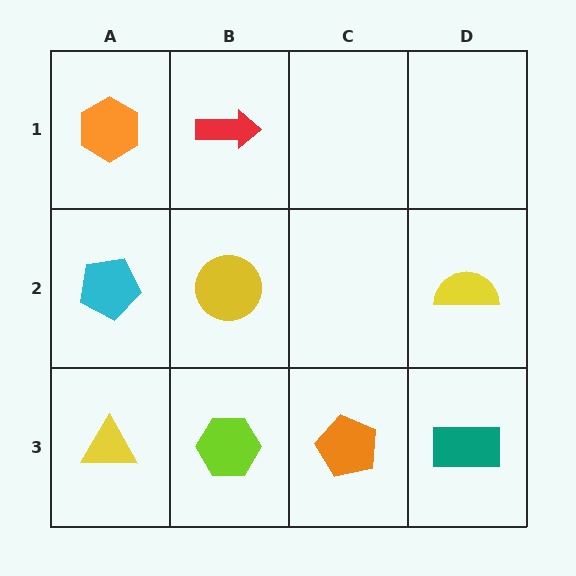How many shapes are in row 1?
2 shapes.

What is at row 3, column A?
A yellow triangle.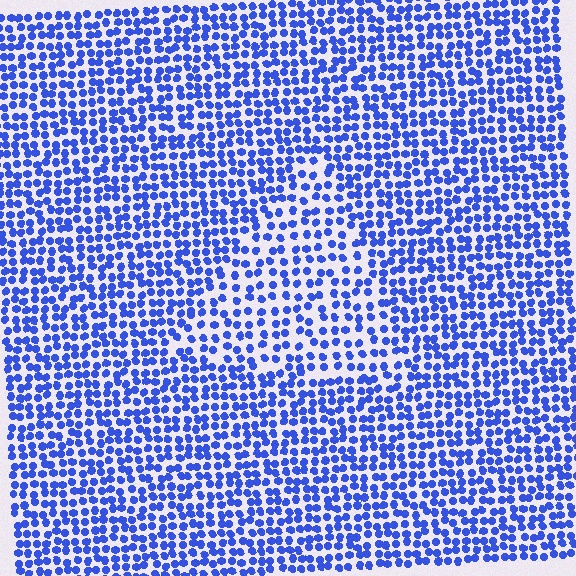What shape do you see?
I see a triangle.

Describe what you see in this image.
The image contains small blue elements arranged at two different densities. A triangle-shaped region is visible where the elements are less densely packed than the surrounding area.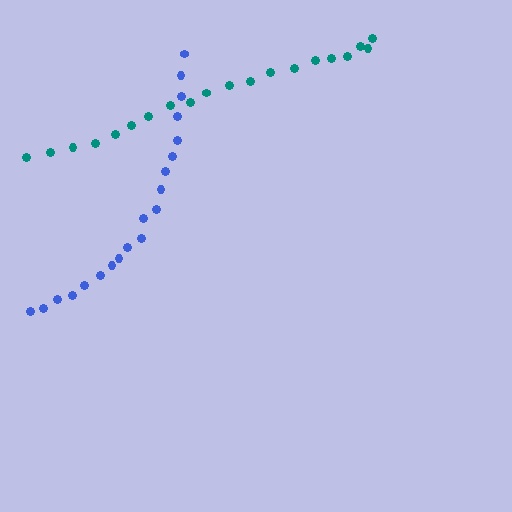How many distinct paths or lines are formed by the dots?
There are 2 distinct paths.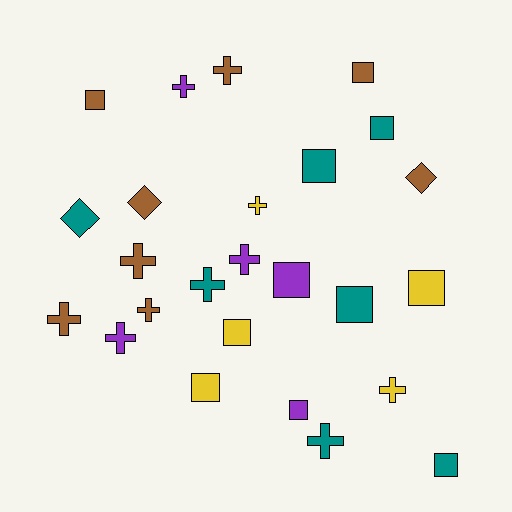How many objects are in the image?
There are 25 objects.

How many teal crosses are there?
There are 2 teal crosses.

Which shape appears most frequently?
Cross, with 11 objects.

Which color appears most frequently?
Brown, with 8 objects.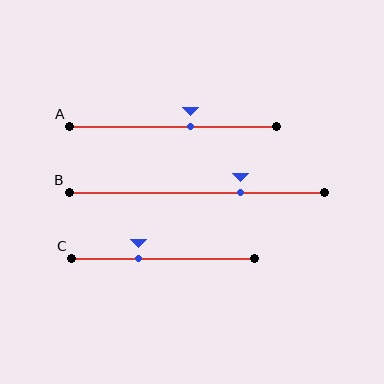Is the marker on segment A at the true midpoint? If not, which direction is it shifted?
No, the marker on segment A is shifted to the right by about 9% of the segment length.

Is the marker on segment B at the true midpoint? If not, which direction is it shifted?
No, the marker on segment B is shifted to the right by about 17% of the segment length.